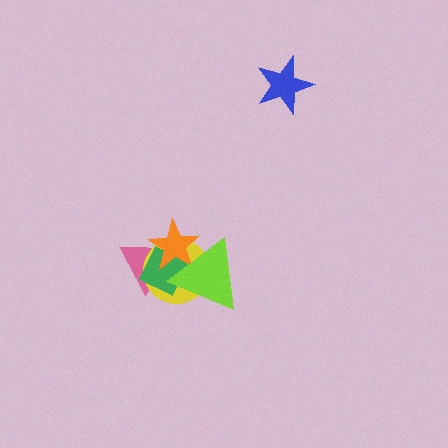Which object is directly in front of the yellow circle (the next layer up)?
The green diamond is directly in front of the yellow circle.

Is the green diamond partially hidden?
Yes, it is partially covered by another shape.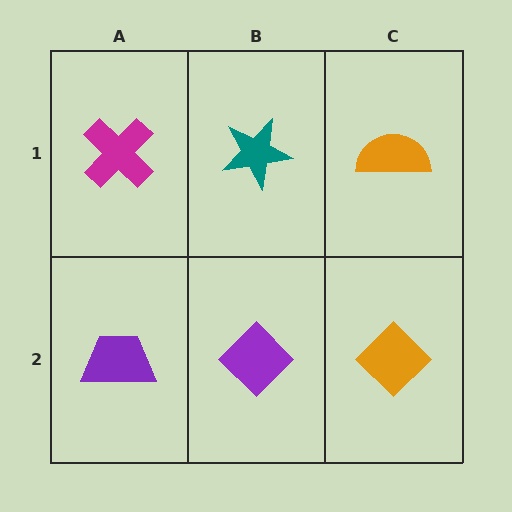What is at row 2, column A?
A purple trapezoid.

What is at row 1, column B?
A teal star.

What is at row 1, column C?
An orange semicircle.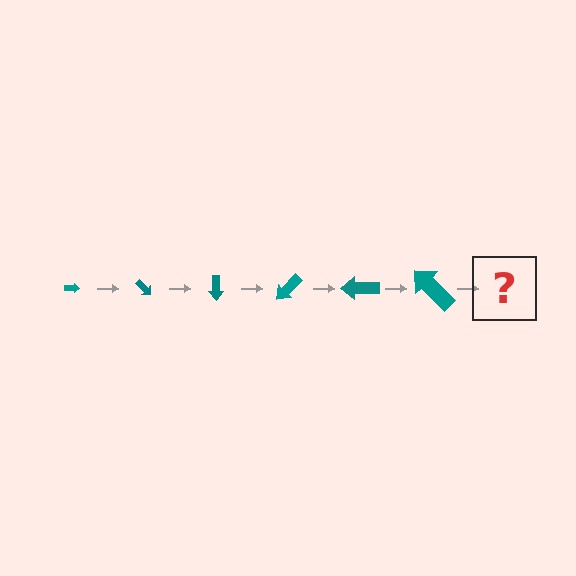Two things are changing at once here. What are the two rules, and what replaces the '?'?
The two rules are that the arrow grows larger each step and it rotates 45 degrees each step. The '?' should be an arrow, larger than the previous one and rotated 270 degrees from the start.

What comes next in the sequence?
The next element should be an arrow, larger than the previous one and rotated 270 degrees from the start.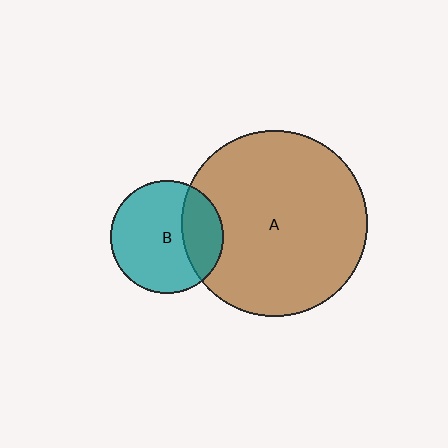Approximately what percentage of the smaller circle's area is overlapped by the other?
Approximately 30%.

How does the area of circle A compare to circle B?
Approximately 2.7 times.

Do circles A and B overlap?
Yes.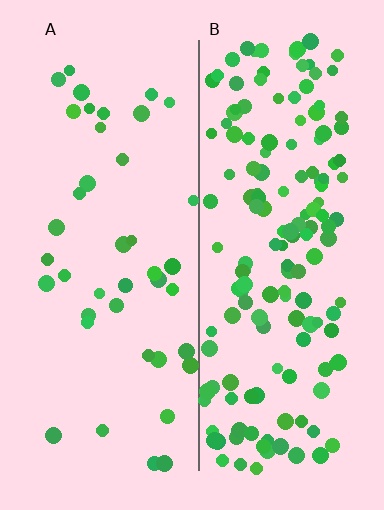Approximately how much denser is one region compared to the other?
Approximately 3.8× — region B over region A.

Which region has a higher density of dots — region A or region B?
B (the right).